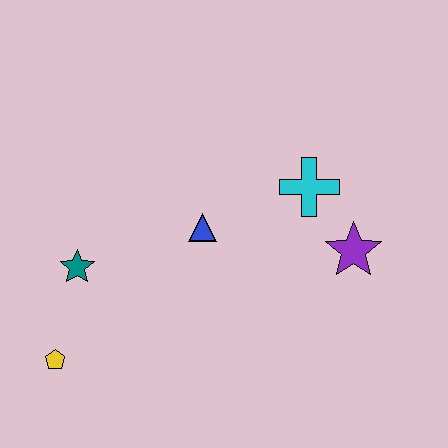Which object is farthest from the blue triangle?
The yellow pentagon is farthest from the blue triangle.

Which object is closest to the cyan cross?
The purple star is closest to the cyan cross.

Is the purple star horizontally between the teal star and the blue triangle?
No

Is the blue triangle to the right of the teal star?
Yes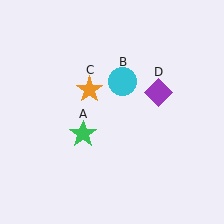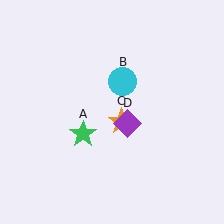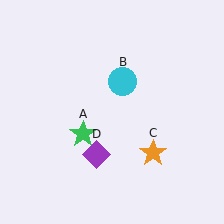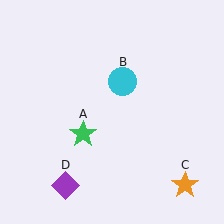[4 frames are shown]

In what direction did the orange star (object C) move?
The orange star (object C) moved down and to the right.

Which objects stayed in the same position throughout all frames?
Green star (object A) and cyan circle (object B) remained stationary.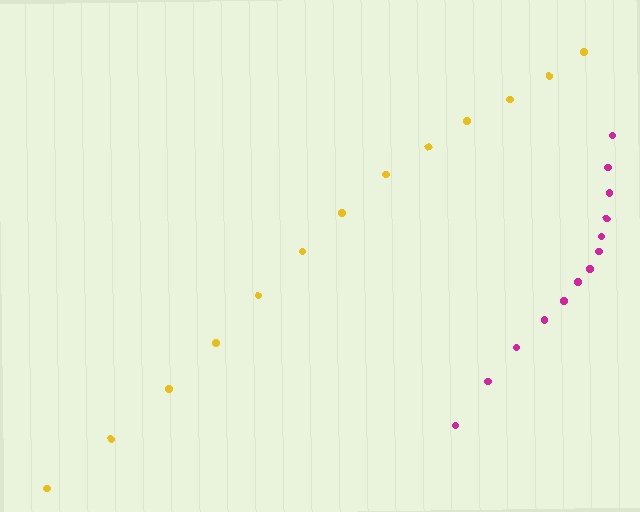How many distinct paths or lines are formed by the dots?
There are 2 distinct paths.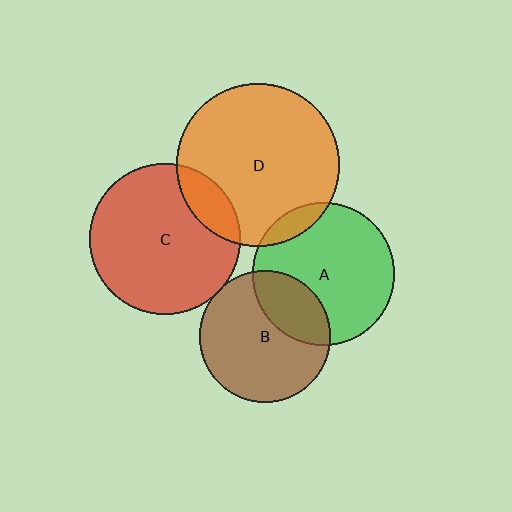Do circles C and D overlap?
Yes.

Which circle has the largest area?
Circle D (orange).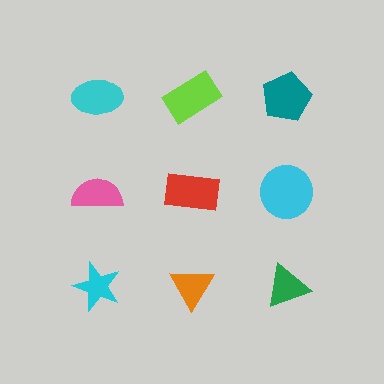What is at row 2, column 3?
A cyan circle.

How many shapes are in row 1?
3 shapes.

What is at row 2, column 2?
A red rectangle.